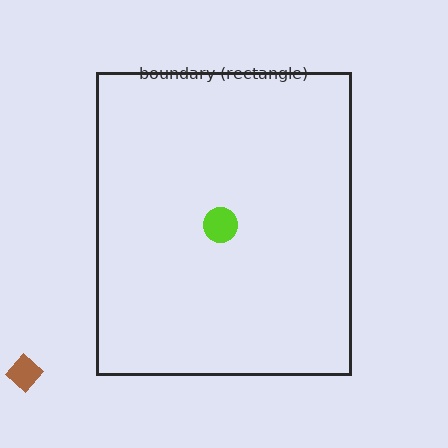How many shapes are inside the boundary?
1 inside, 1 outside.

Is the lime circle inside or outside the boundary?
Inside.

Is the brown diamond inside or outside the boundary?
Outside.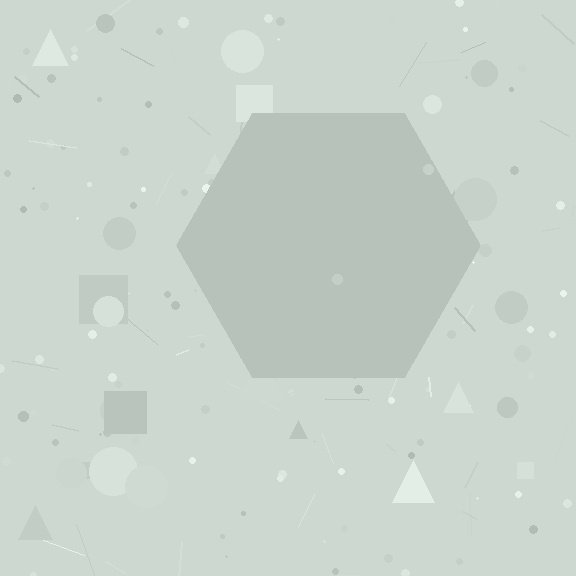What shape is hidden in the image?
A hexagon is hidden in the image.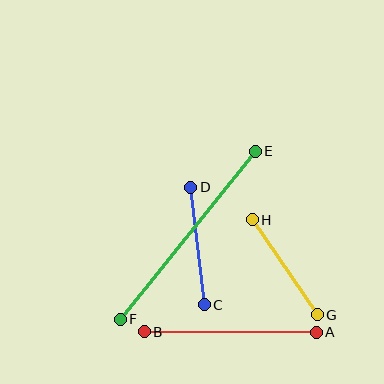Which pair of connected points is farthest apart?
Points E and F are farthest apart.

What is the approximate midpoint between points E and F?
The midpoint is at approximately (188, 235) pixels.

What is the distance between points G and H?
The distance is approximately 115 pixels.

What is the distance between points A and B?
The distance is approximately 172 pixels.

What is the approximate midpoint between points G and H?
The midpoint is at approximately (285, 267) pixels.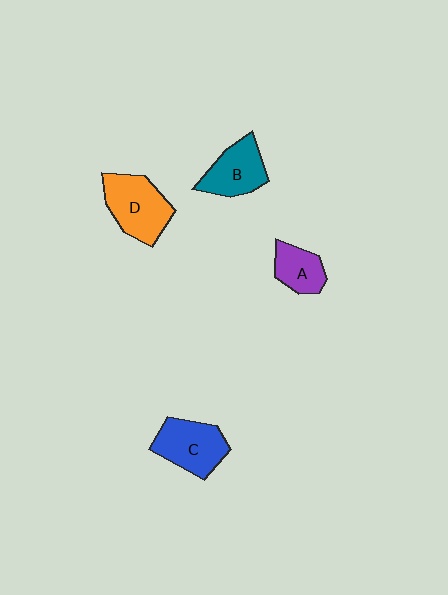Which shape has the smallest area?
Shape A (purple).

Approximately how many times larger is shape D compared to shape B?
Approximately 1.2 times.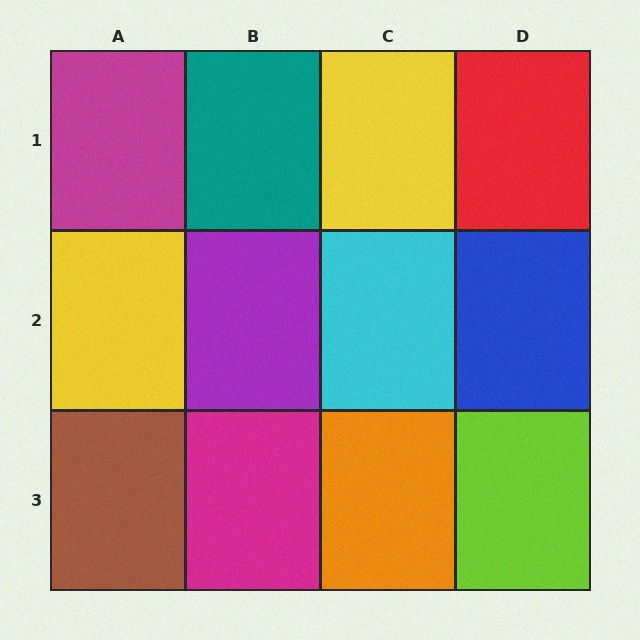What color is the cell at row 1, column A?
Magenta.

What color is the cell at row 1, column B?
Teal.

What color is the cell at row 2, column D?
Blue.